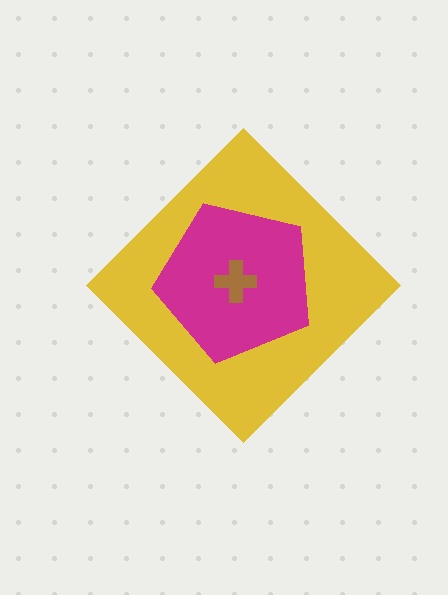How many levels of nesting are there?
3.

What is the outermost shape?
The yellow diamond.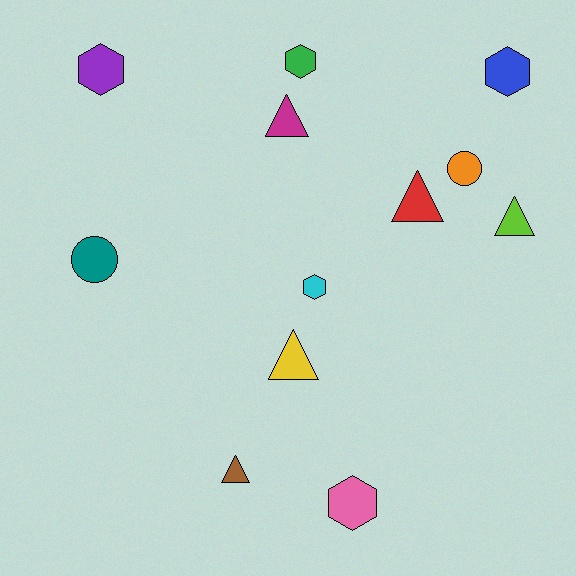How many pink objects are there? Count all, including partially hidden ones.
There is 1 pink object.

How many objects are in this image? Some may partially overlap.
There are 12 objects.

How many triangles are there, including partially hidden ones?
There are 5 triangles.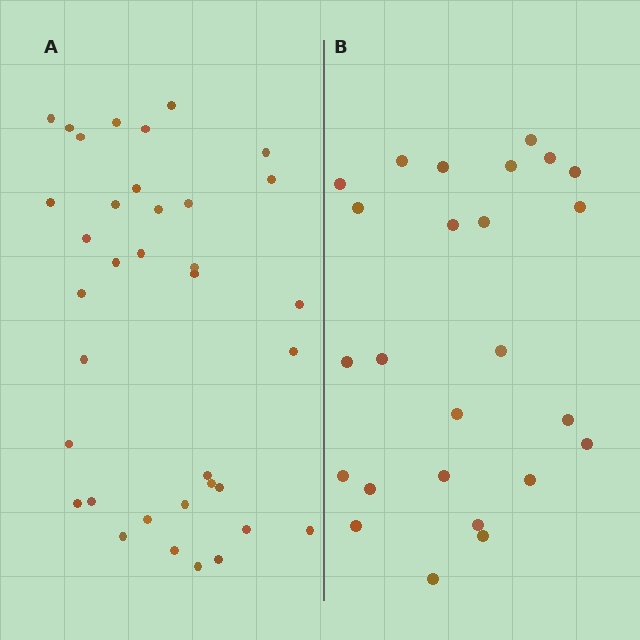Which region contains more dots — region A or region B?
Region A (the left region) has more dots.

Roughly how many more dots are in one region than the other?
Region A has roughly 12 or so more dots than region B.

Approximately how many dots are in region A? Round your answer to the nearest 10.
About 40 dots. (The exact count is 36, which rounds to 40.)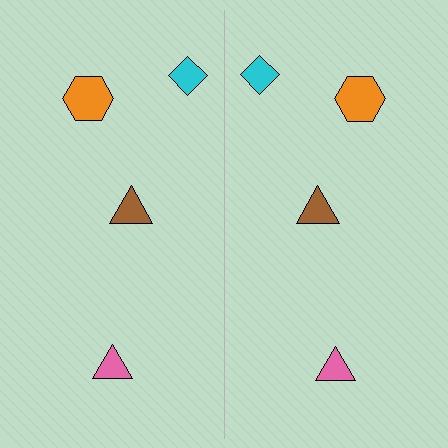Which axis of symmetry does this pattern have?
The pattern has a vertical axis of symmetry running through the center of the image.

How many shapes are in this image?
There are 8 shapes in this image.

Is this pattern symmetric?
Yes, this pattern has bilateral (reflection) symmetry.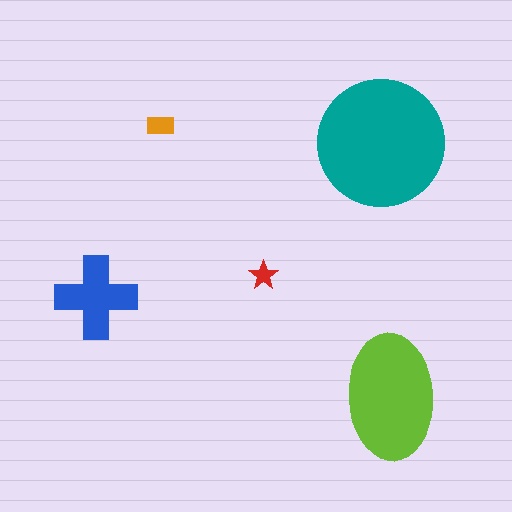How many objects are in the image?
There are 5 objects in the image.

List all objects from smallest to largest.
The red star, the orange rectangle, the blue cross, the lime ellipse, the teal circle.